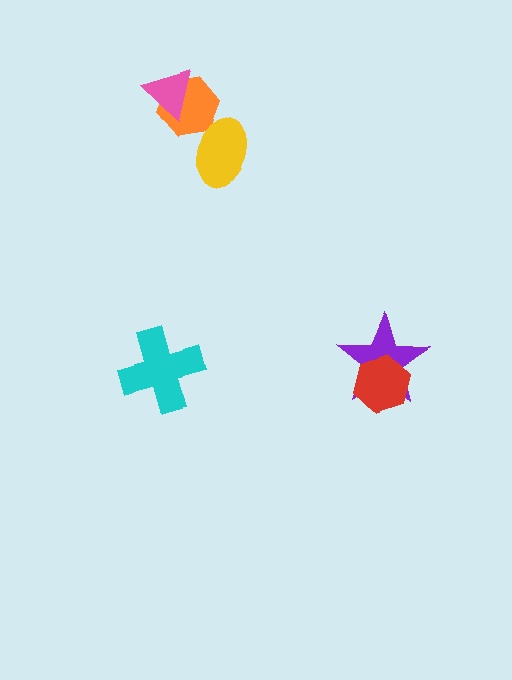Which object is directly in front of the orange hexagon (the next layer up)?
The pink triangle is directly in front of the orange hexagon.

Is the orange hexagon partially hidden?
Yes, it is partially covered by another shape.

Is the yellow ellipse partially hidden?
No, no other shape covers it.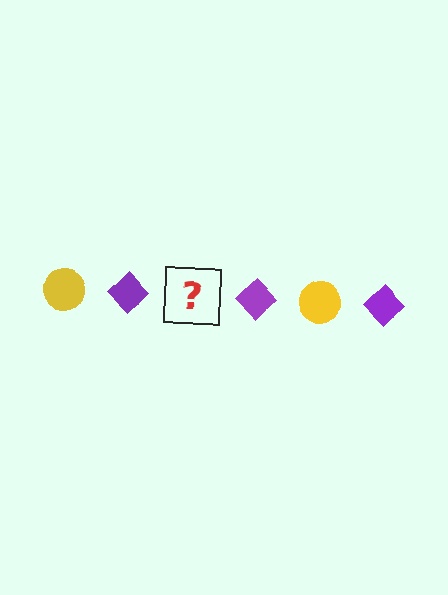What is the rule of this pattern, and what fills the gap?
The rule is that the pattern alternates between yellow circle and purple diamond. The gap should be filled with a yellow circle.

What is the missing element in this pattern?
The missing element is a yellow circle.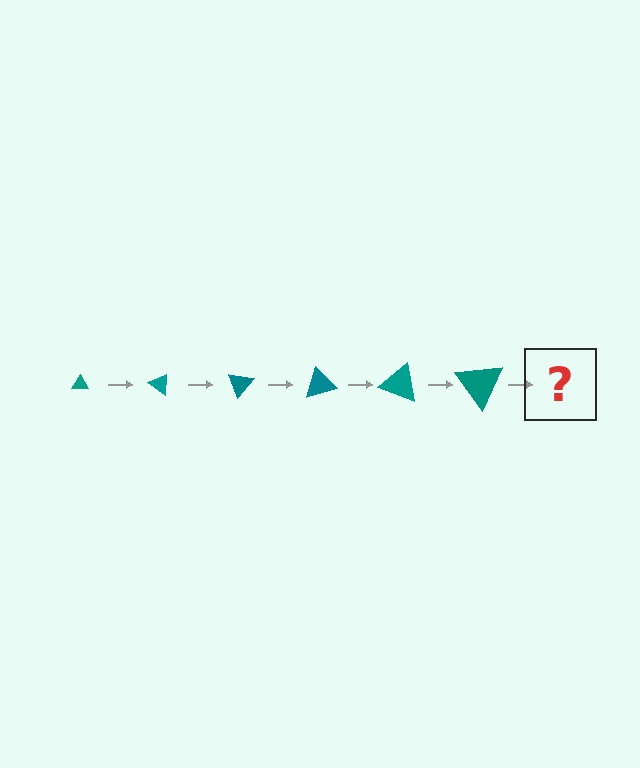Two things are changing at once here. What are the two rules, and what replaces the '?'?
The two rules are that the triangle grows larger each step and it rotates 35 degrees each step. The '?' should be a triangle, larger than the previous one and rotated 210 degrees from the start.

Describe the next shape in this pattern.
It should be a triangle, larger than the previous one and rotated 210 degrees from the start.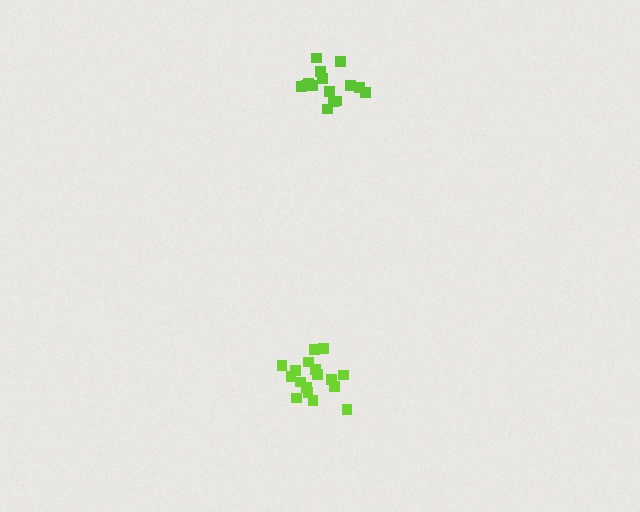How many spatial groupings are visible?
There are 2 spatial groupings.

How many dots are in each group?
Group 1: 17 dots, Group 2: 15 dots (32 total).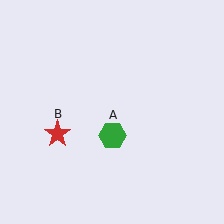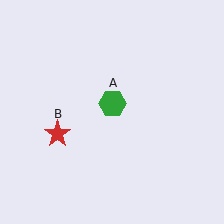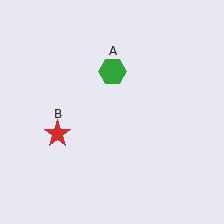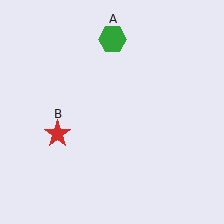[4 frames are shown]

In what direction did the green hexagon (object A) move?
The green hexagon (object A) moved up.